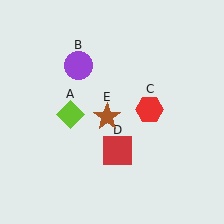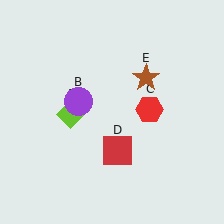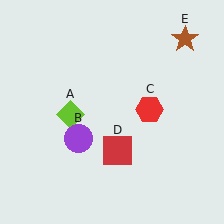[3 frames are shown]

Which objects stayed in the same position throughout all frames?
Lime diamond (object A) and red hexagon (object C) and red square (object D) remained stationary.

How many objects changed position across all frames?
2 objects changed position: purple circle (object B), brown star (object E).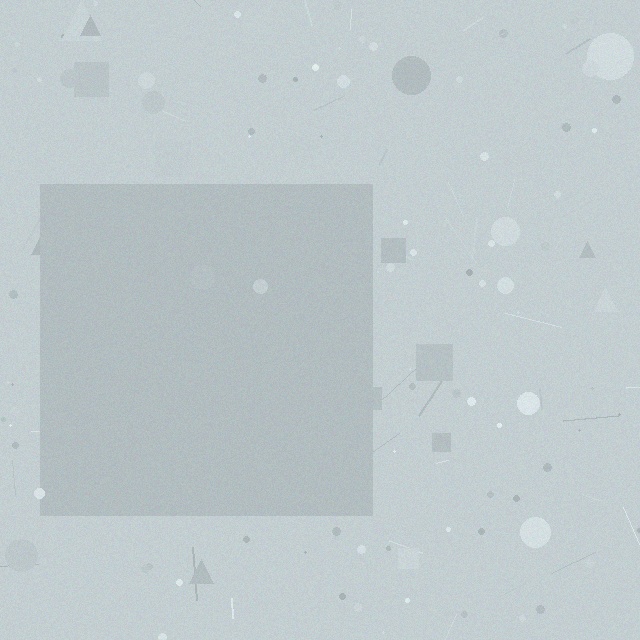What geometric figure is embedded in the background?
A square is embedded in the background.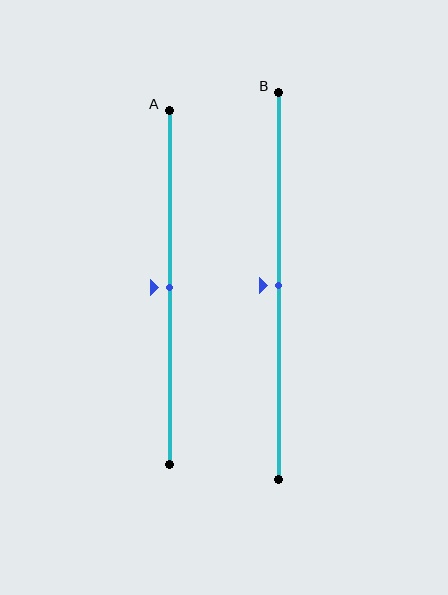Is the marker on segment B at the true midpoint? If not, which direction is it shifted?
Yes, the marker on segment B is at the true midpoint.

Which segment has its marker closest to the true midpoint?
Segment A has its marker closest to the true midpoint.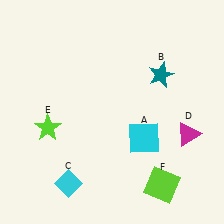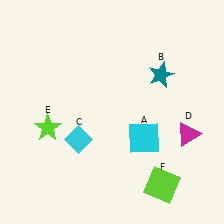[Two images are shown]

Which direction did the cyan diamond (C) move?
The cyan diamond (C) moved up.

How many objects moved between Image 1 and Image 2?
1 object moved between the two images.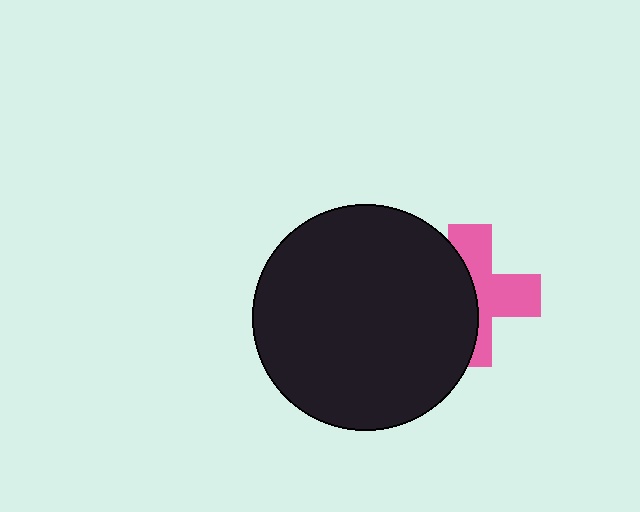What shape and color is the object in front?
The object in front is a black circle.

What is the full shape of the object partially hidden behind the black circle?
The partially hidden object is a pink cross.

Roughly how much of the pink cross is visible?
About half of it is visible (roughly 51%).